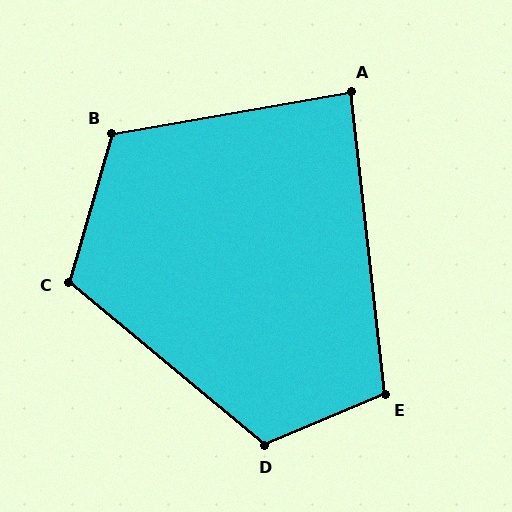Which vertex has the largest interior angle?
D, at approximately 118 degrees.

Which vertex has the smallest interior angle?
A, at approximately 87 degrees.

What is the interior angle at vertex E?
Approximately 106 degrees (obtuse).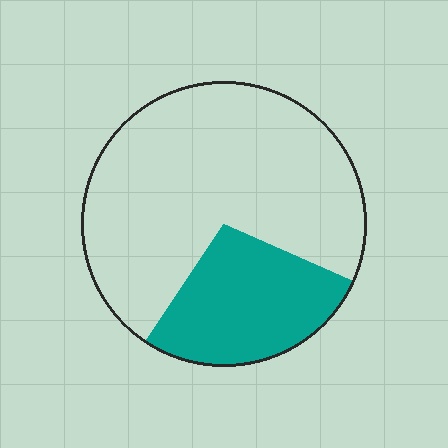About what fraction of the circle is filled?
About one quarter (1/4).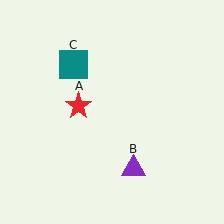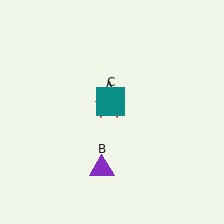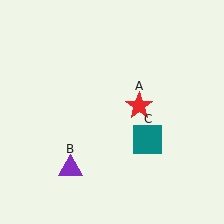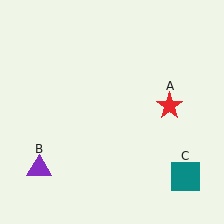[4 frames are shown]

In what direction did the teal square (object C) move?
The teal square (object C) moved down and to the right.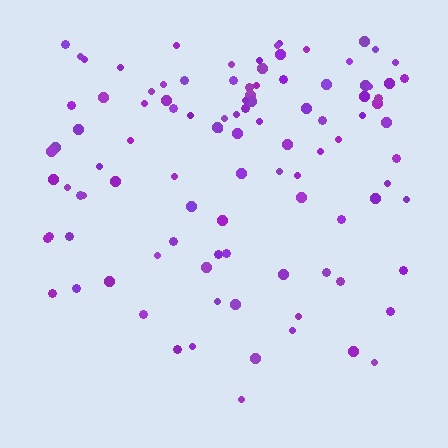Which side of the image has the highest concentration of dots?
The top.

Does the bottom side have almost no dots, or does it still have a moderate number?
Still a moderate number, just noticeably fewer than the top.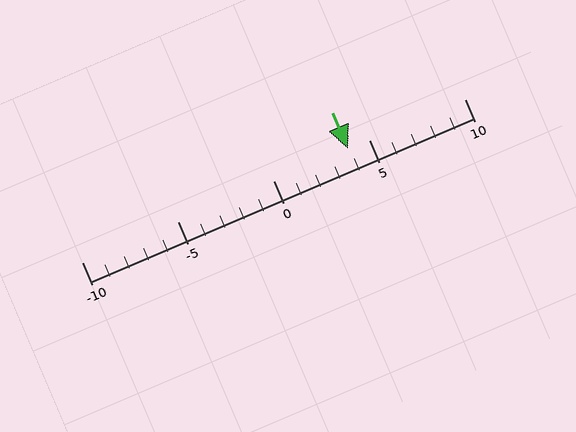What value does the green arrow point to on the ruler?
The green arrow points to approximately 4.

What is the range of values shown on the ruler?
The ruler shows values from -10 to 10.